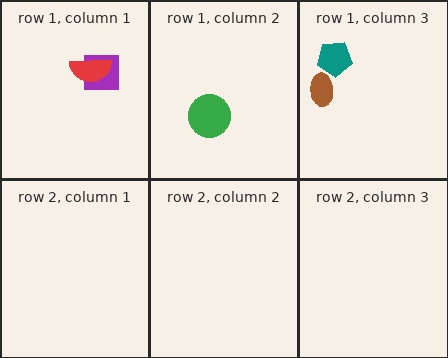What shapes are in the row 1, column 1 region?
The purple square, the red semicircle.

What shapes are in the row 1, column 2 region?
The green circle.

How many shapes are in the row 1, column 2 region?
1.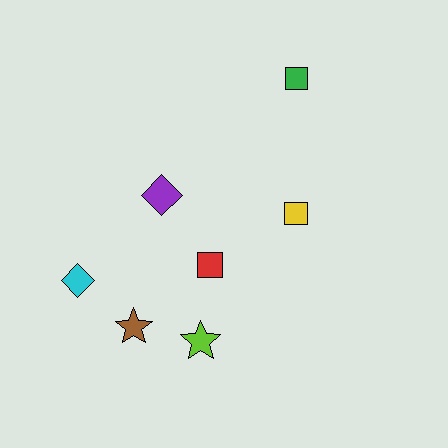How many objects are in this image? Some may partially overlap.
There are 7 objects.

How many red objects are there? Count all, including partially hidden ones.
There is 1 red object.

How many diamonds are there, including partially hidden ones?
There are 2 diamonds.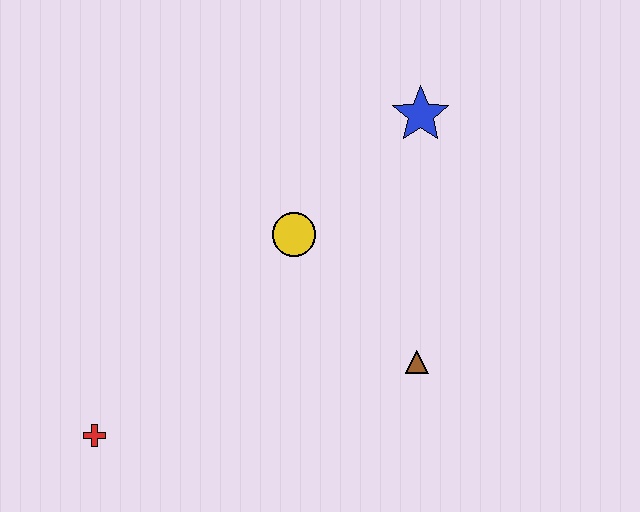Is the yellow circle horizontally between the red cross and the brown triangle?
Yes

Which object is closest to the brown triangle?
The yellow circle is closest to the brown triangle.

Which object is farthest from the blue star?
The red cross is farthest from the blue star.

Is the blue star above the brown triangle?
Yes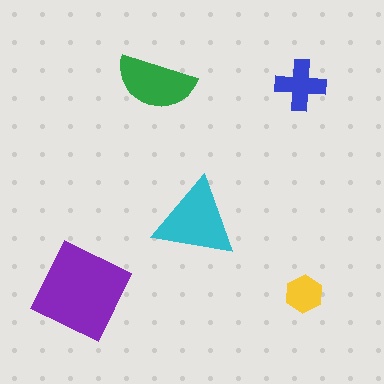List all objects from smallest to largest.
The yellow hexagon, the blue cross, the green semicircle, the cyan triangle, the purple diamond.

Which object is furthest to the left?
The purple diamond is leftmost.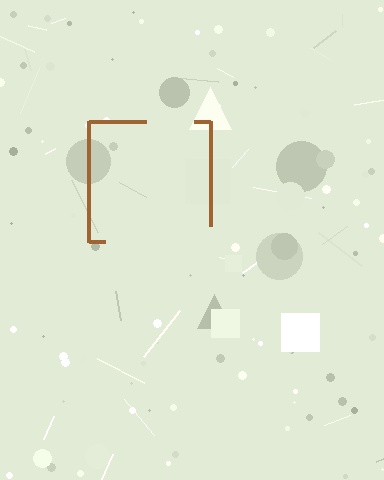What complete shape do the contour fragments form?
The contour fragments form a square.